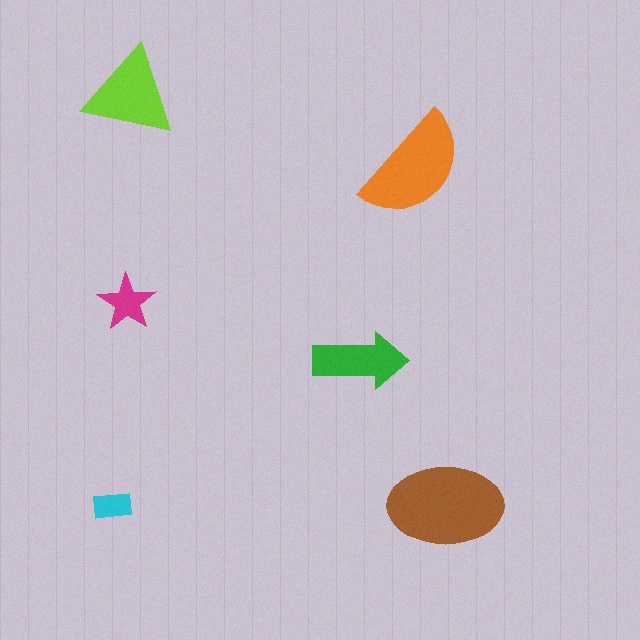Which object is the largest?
The brown ellipse.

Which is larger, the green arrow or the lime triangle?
The lime triangle.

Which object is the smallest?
The cyan rectangle.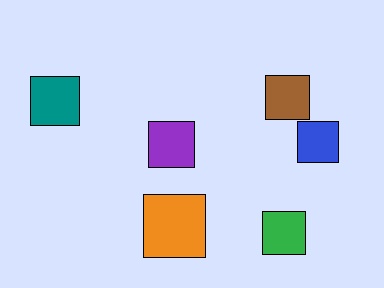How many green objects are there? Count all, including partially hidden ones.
There is 1 green object.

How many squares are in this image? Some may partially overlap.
There are 6 squares.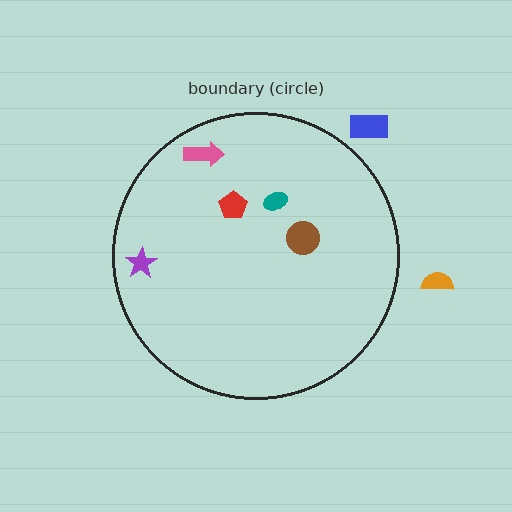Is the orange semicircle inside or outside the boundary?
Outside.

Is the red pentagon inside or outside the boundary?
Inside.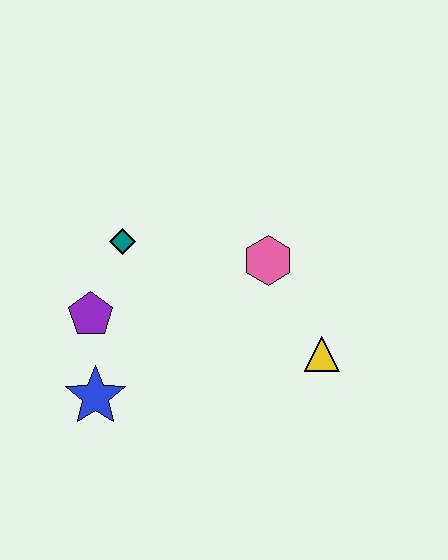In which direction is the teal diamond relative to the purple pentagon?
The teal diamond is above the purple pentagon.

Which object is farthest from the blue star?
The yellow triangle is farthest from the blue star.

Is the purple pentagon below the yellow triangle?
No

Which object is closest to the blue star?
The purple pentagon is closest to the blue star.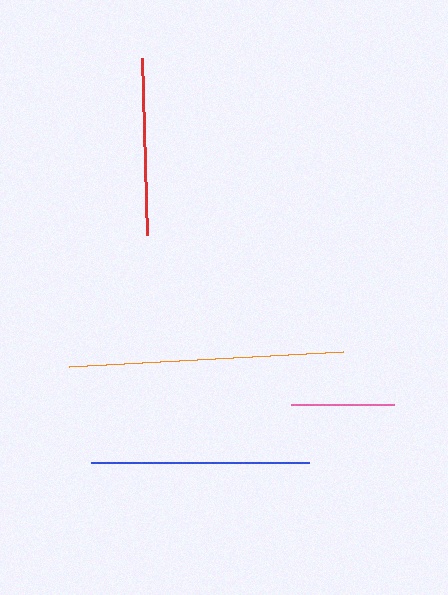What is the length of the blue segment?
The blue segment is approximately 218 pixels long.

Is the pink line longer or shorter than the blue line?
The blue line is longer than the pink line.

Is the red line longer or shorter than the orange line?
The orange line is longer than the red line.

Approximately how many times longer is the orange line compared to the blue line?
The orange line is approximately 1.3 times the length of the blue line.